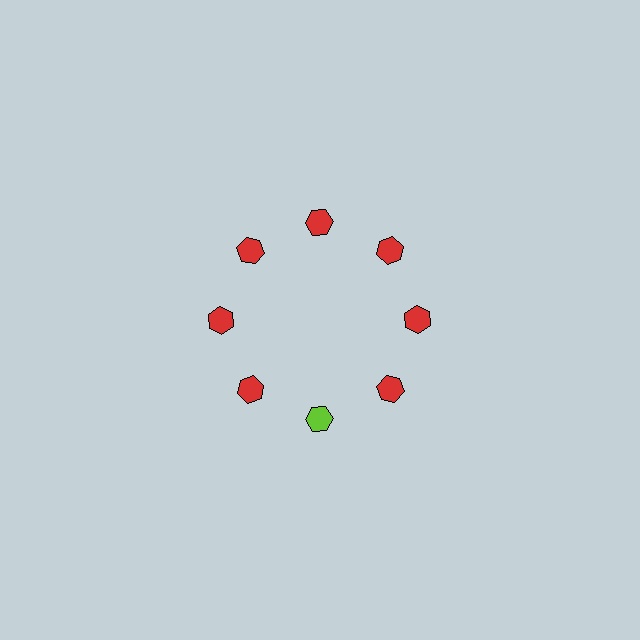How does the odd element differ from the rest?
It has a different color: lime instead of red.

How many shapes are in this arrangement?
There are 8 shapes arranged in a ring pattern.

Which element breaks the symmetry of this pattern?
The lime hexagon at roughly the 6 o'clock position breaks the symmetry. All other shapes are red hexagons.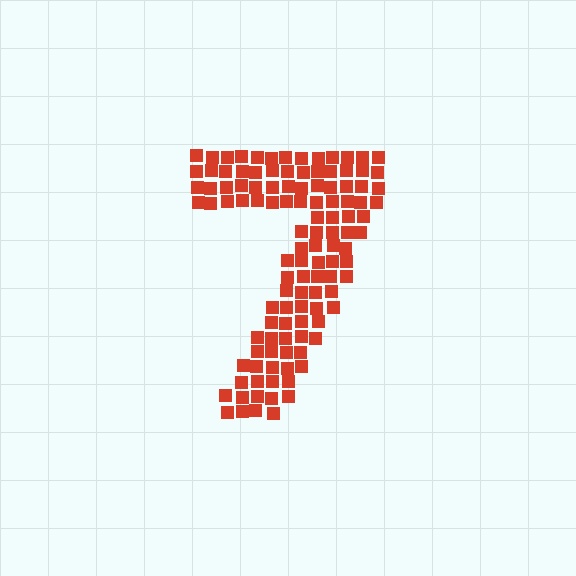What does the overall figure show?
The overall figure shows the digit 7.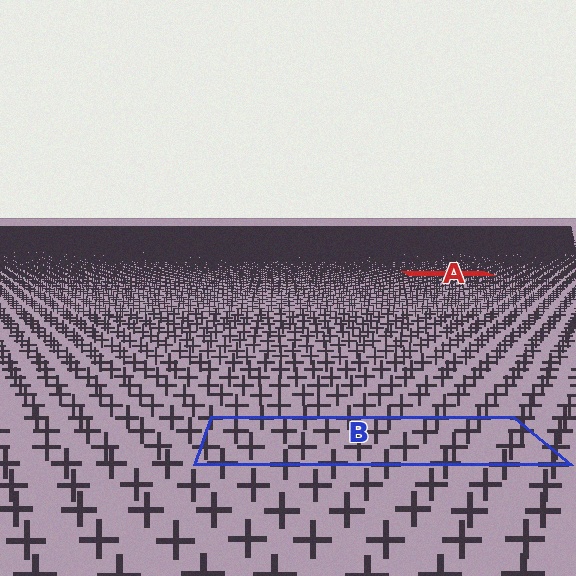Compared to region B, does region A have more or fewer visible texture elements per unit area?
Region A has more texture elements per unit area — they are packed more densely because it is farther away.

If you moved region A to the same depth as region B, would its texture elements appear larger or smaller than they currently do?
They would appear larger. At a closer depth, the same texture elements are projected at a bigger on-screen size.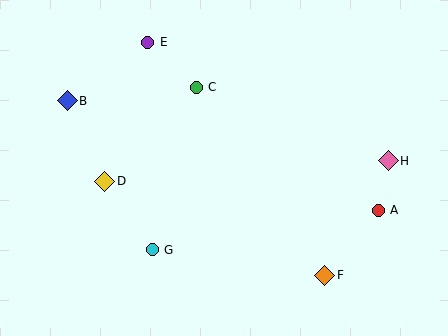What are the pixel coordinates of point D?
Point D is at (105, 181).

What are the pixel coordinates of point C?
Point C is at (196, 87).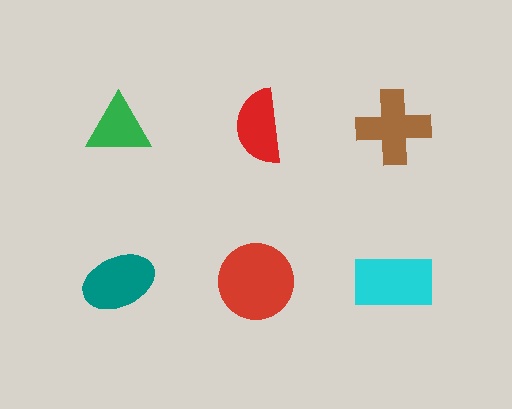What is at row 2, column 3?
A cyan rectangle.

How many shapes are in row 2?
3 shapes.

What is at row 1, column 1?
A green triangle.